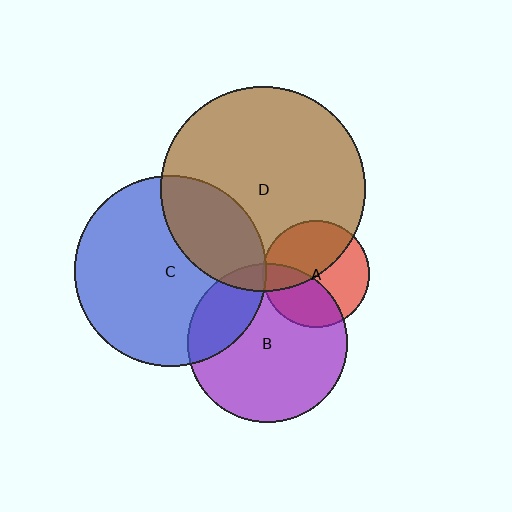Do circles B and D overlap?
Yes.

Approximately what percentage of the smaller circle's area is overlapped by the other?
Approximately 10%.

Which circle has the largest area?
Circle D (brown).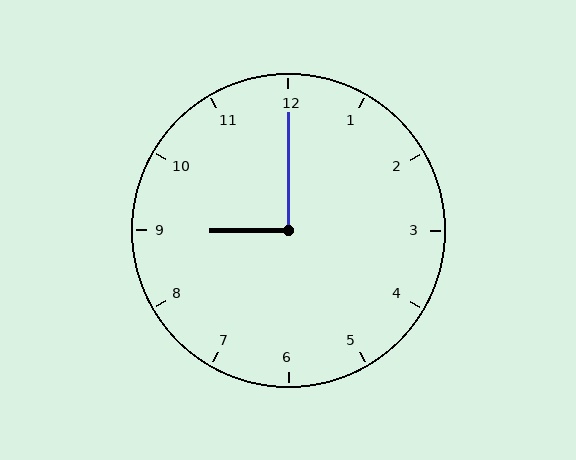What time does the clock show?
9:00.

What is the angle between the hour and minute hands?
Approximately 90 degrees.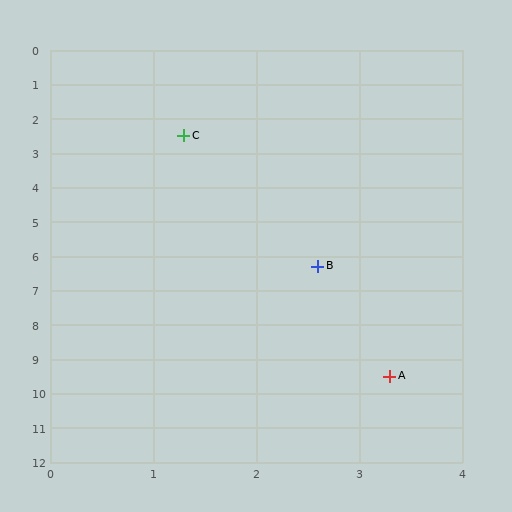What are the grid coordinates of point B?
Point B is at approximately (2.6, 6.3).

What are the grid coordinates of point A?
Point A is at approximately (3.3, 9.5).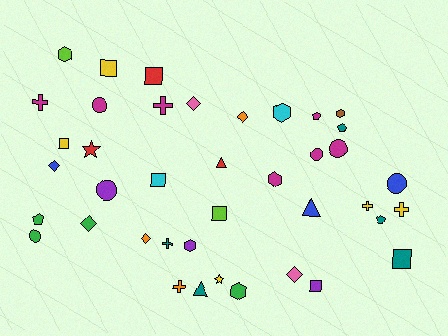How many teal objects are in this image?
There are 5 teal objects.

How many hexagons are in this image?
There are 6 hexagons.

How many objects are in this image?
There are 40 objects.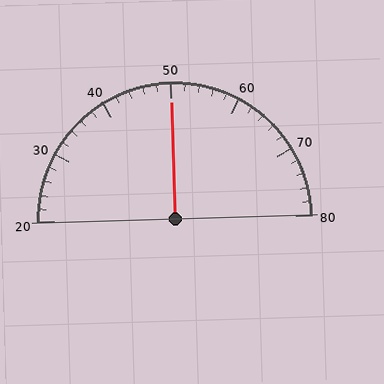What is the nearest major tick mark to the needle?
The nearest major tick mark is 50.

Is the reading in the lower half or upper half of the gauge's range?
The reading is in the upper half of the range (20 to 80).